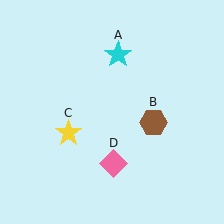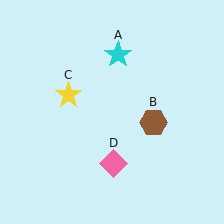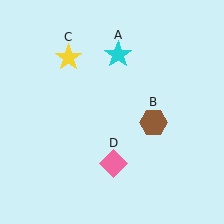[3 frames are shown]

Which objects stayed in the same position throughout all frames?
Cyan star (object A) and brown hexagon (object B) and pink diamond (object D) remained stationary.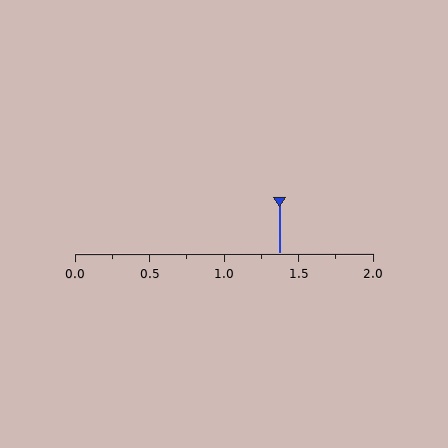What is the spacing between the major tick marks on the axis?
The major ticks are spaced 0.5 apart.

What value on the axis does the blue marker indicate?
The marker indicates approximately 1.38.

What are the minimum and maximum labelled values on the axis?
The axis runs from 0.0 to 2.0.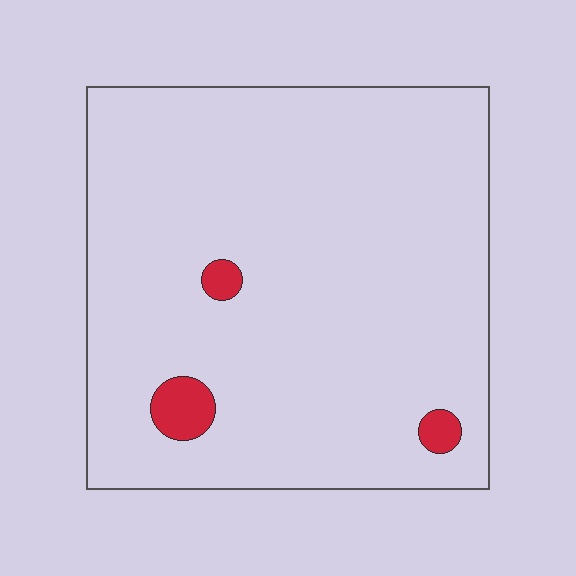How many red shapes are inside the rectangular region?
3.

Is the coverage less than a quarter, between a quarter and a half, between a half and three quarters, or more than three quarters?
Less than a quarter.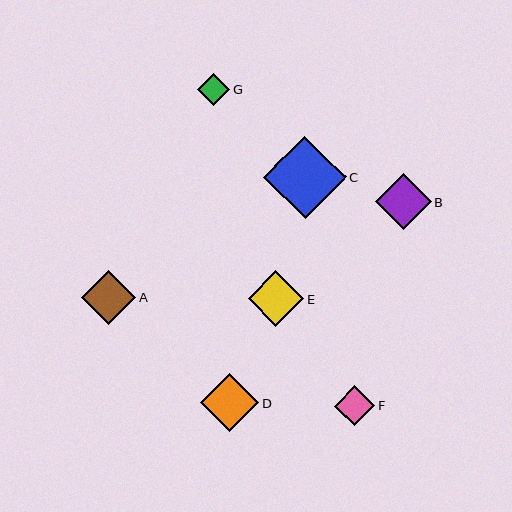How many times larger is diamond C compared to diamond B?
Diamond C is approximately 1.5 times the size of diamond B.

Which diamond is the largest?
Diamond C is the largest with a size of approximately 83 pixels.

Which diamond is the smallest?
Diamond G is the smallest with a size of approximately 33 pixels.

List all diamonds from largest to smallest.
From largest to smallest: C, D, B, E, A, F, G.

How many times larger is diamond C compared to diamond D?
Diamond C is approximately 1.4 times the size of diamond D.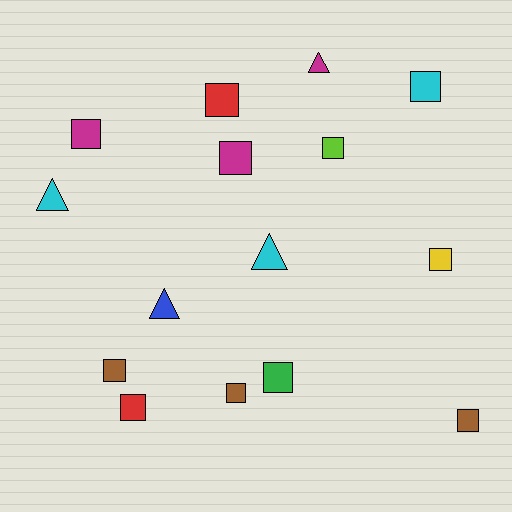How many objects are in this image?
There are 15 objects.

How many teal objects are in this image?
There are no teal objects.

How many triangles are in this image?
There are 4 triangles.